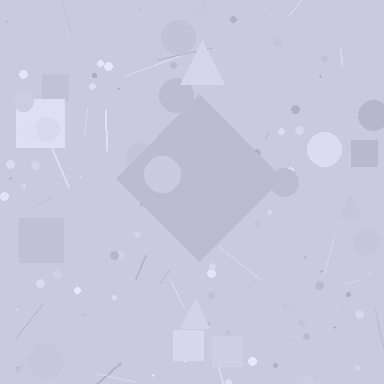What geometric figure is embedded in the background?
A diamond is embedded in the background.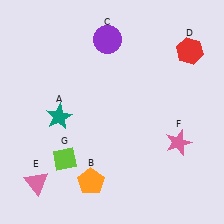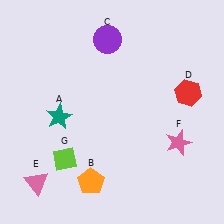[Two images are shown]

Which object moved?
The red hexagon (D) moved down.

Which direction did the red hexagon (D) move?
The red hexagon (D) moved down.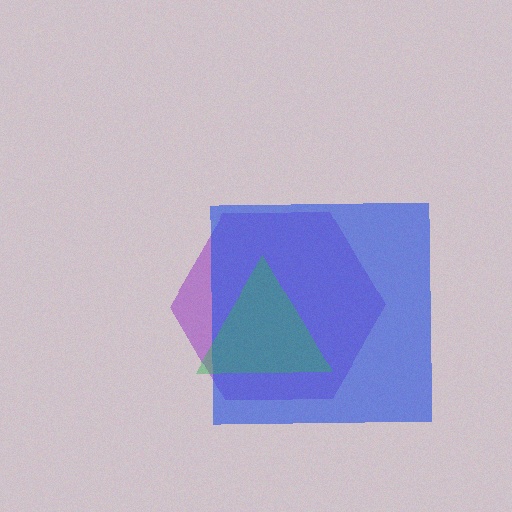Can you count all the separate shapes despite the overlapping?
Yes, there are 3 separate shapes.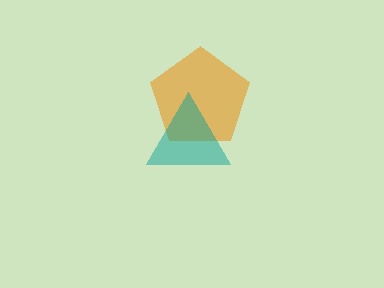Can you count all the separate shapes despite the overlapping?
Yes, there are 2 separate shapes.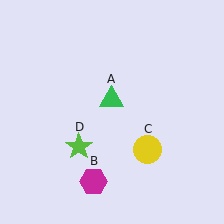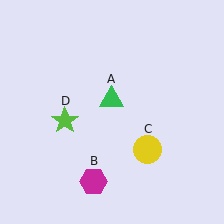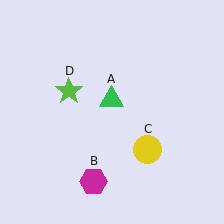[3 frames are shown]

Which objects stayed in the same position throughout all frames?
Green triangle (object A) and magenta hexagon (object B) and yellow circle (object C) remained stationary.